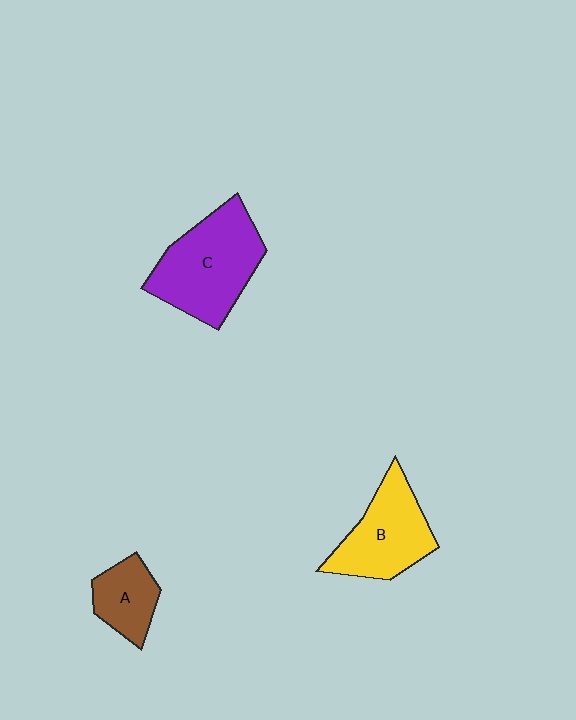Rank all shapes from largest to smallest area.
From largest to smallest: C (purple), B (yellow), A (brown).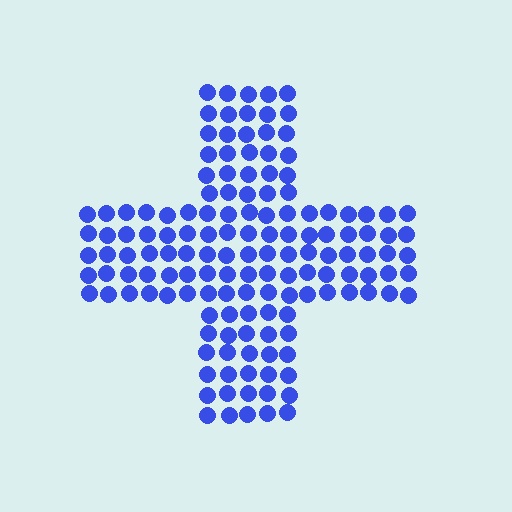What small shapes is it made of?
It is made of small circles.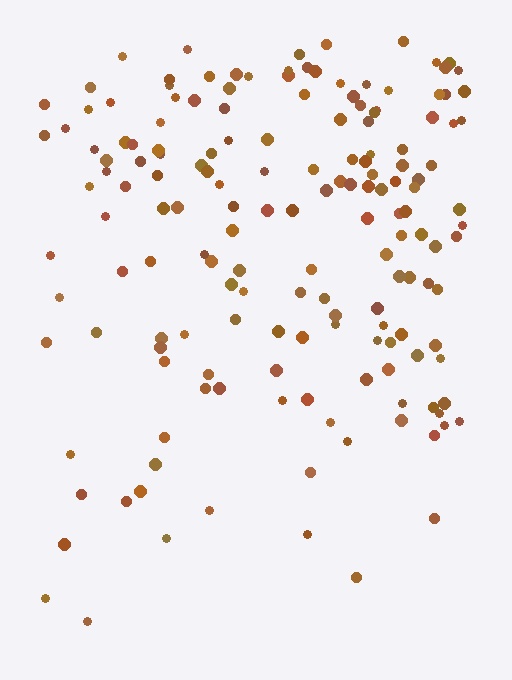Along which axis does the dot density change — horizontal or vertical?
Vertical.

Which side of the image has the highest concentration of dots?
The top.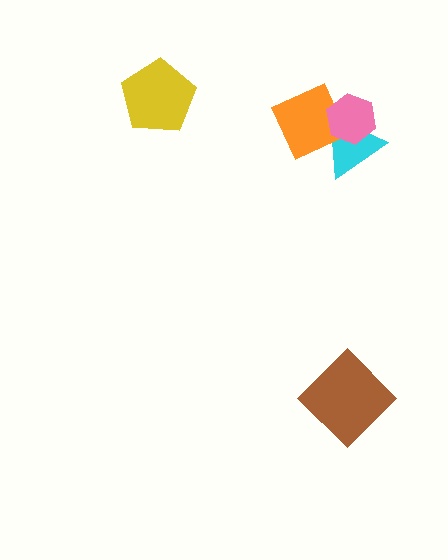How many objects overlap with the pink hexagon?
2 objects overlap with the pink hexagon.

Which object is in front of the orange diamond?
The pink hexagon is in front of the orange diamond.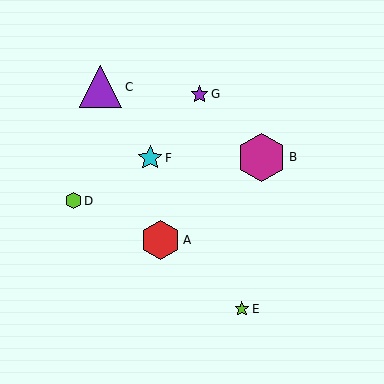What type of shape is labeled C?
Shape C is a purple triangle.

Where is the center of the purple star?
The center of the purple star is at (199, 94).